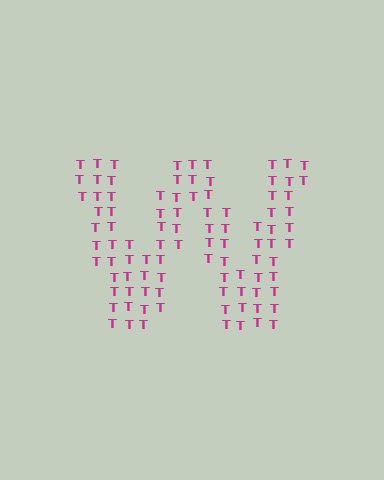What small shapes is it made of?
It is made of small letter T's.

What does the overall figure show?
The overall figure shows the letter W.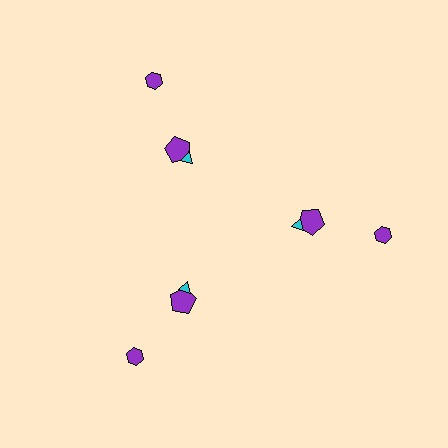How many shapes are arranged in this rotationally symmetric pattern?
There are 9 shapes, arranged in 3 groups of 3.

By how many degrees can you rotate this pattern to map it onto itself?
The pattern maps onto itself every 120 degrees of rotation.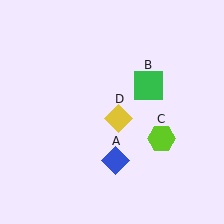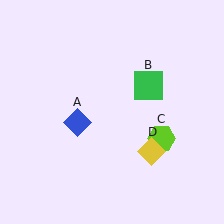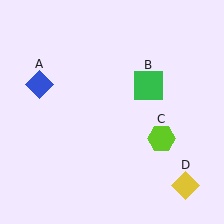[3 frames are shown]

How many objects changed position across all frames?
2 objects changed position: blue diamond (object A), yellow diamond (object D).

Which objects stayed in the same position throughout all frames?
Green square (object B) and lime hexagon (object C) remained stationary.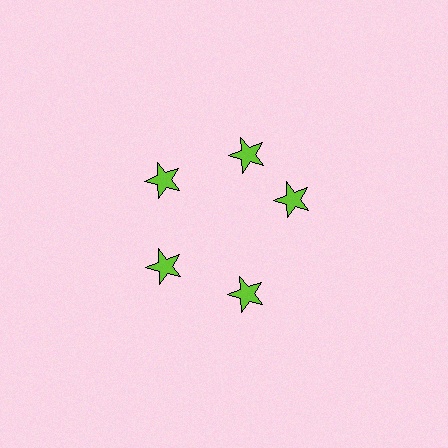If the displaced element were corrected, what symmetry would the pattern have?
It would have 5-fold rotational symmetry — the pattern would map onto itself every 72 degrees.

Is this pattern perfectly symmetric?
No. The 5 lime stars are arranged in a ring, but one element near the 3 o'clock position is rotated out of alignment along the ring, breaking the 5-fold rotational symmetry.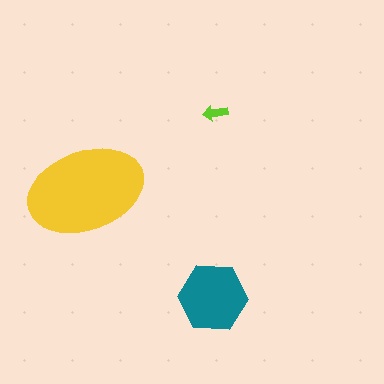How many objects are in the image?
There are 3 objects in the image.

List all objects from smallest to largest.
The lime arrow, the teal hexagon, the yellow ellipse.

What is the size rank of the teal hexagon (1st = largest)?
2nd.